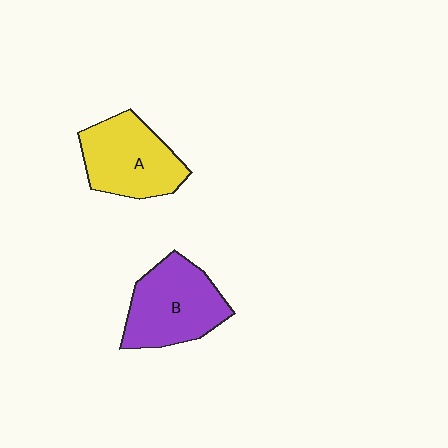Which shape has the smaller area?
Shape A (yellow).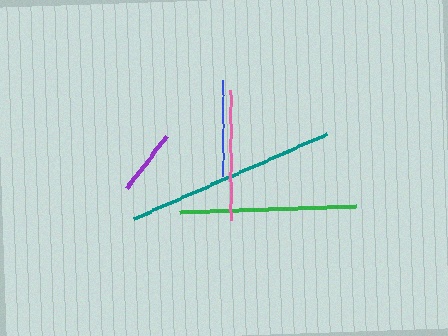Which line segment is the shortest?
The purple line is the shortest at approximately 66 pixels.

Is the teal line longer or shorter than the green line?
The teal line is longer than the green line.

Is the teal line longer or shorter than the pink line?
The teal line is longer than the pink line.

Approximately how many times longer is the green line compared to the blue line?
The green line is approximately 1.8 times the length of the blue line.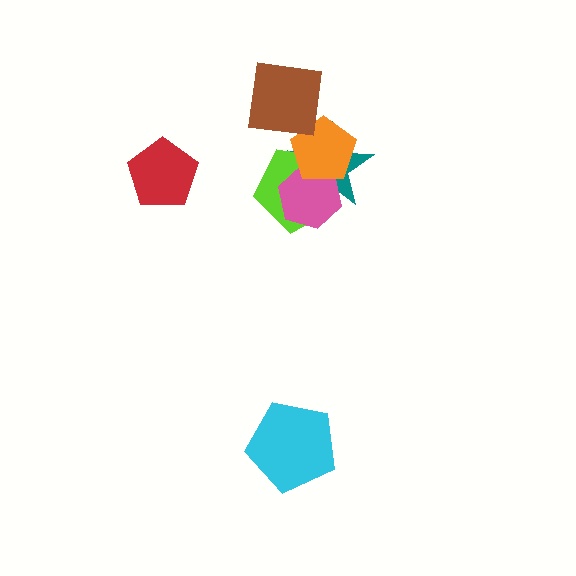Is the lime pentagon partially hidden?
Yes, it is partially covered by another shape.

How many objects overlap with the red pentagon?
0 objects overlap with the red pentagon.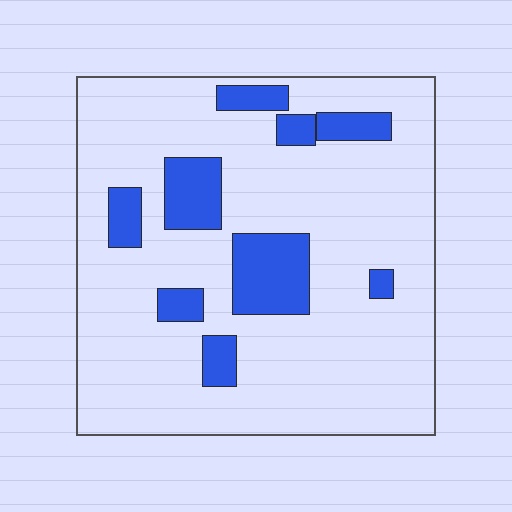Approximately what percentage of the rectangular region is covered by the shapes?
Approximately 15%.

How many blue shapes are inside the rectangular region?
9.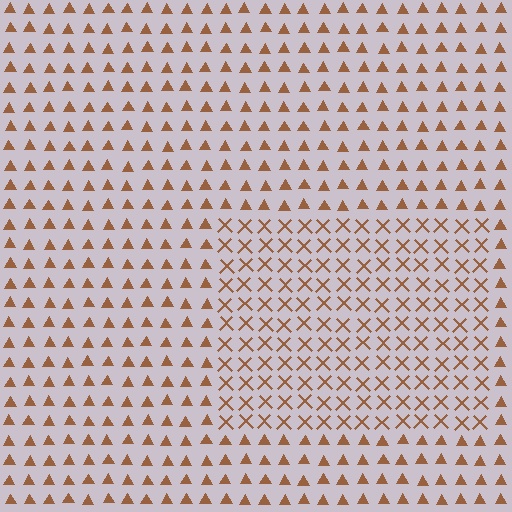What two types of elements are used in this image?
The image uses X marks inside the rectangle region and triangles outside it.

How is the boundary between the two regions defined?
The boundary is defined by a change in element shape: X marks inside vs. triangles outside. All elements share the same color and spacing.